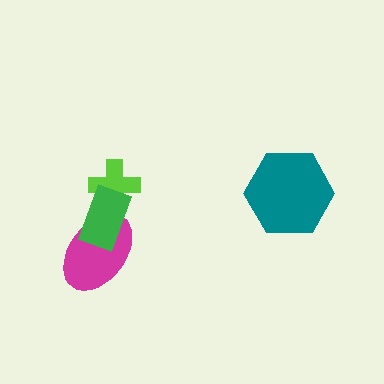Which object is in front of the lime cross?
The green rectangle is in front of the lime cross.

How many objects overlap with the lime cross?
1 object overlaps with the lime cross.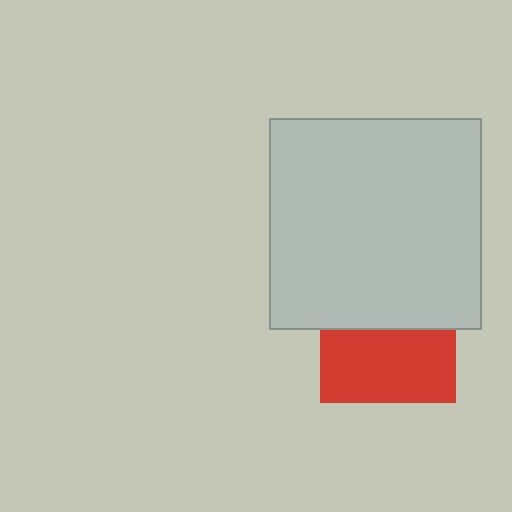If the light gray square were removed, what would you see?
You would see the complete red square.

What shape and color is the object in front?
The object in front is a light gray square.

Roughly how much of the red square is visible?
About half of it is visible (roughly 54%).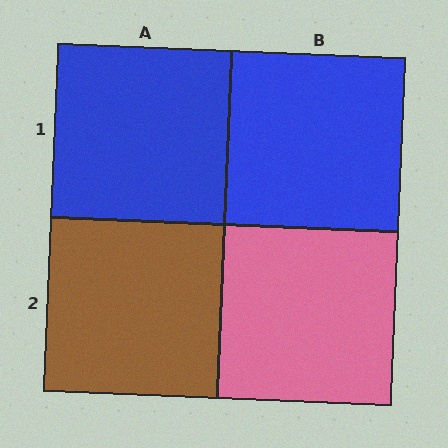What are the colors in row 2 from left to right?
Brown, pink.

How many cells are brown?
1 cell is brown.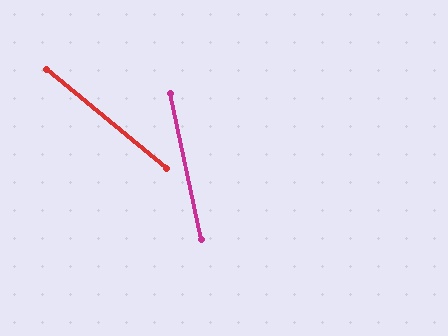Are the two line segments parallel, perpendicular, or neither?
Neither parallel nor perpendicular — they differ by about 38°.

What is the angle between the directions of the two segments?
Approximately 38 degrees.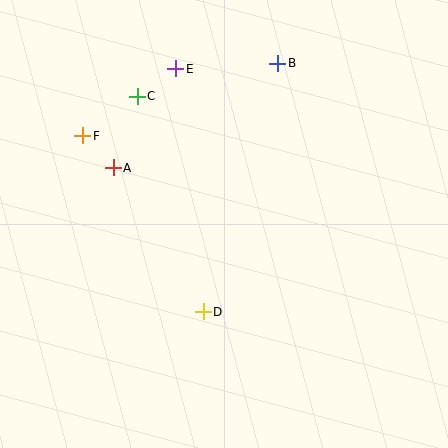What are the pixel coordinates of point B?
Point B is at (278, 63).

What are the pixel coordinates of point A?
Point A is at (113, 168).